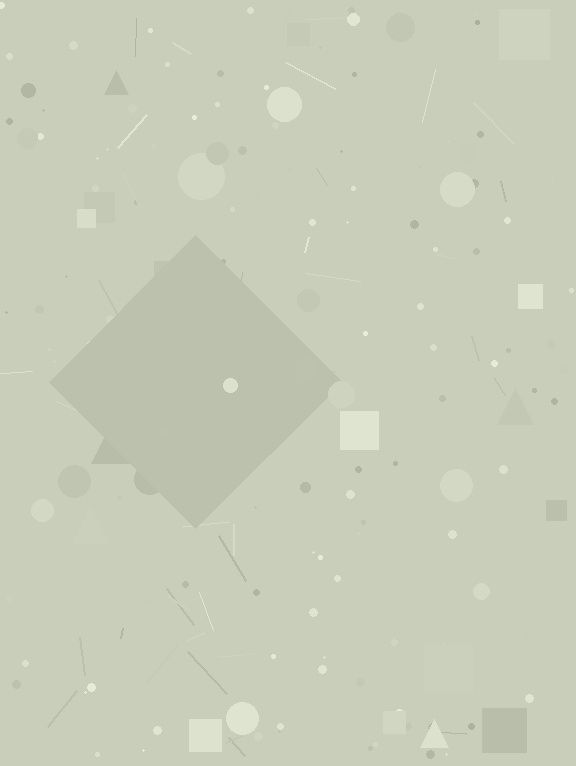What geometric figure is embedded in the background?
A diamond is embedded in the background.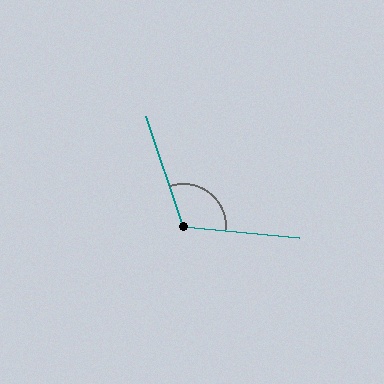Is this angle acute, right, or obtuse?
It is obtuse.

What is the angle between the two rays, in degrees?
Approximately 114 degrees.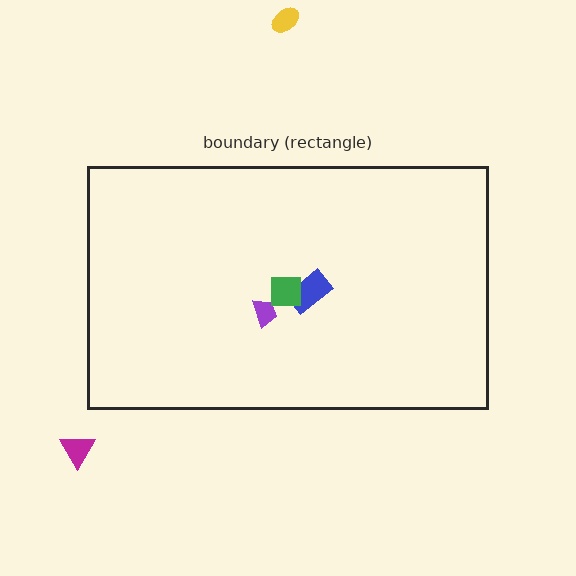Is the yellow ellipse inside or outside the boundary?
Outside.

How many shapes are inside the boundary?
3 inside, 2 outside.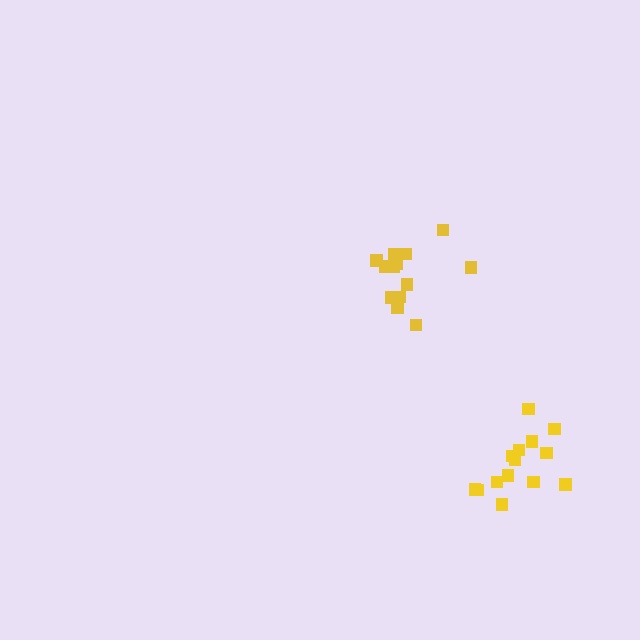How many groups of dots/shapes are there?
There are 2 groups.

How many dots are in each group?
Group 1: 14 dots, Group 2: 13 dots (27 total).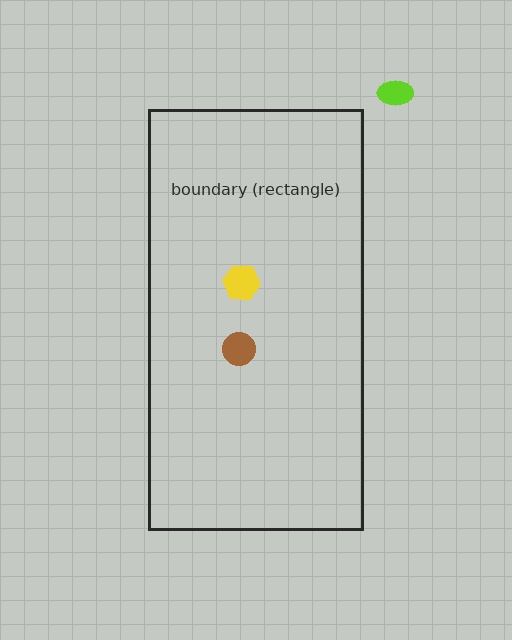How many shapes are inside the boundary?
2 inside, 1 outside.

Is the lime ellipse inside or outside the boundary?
Outside.